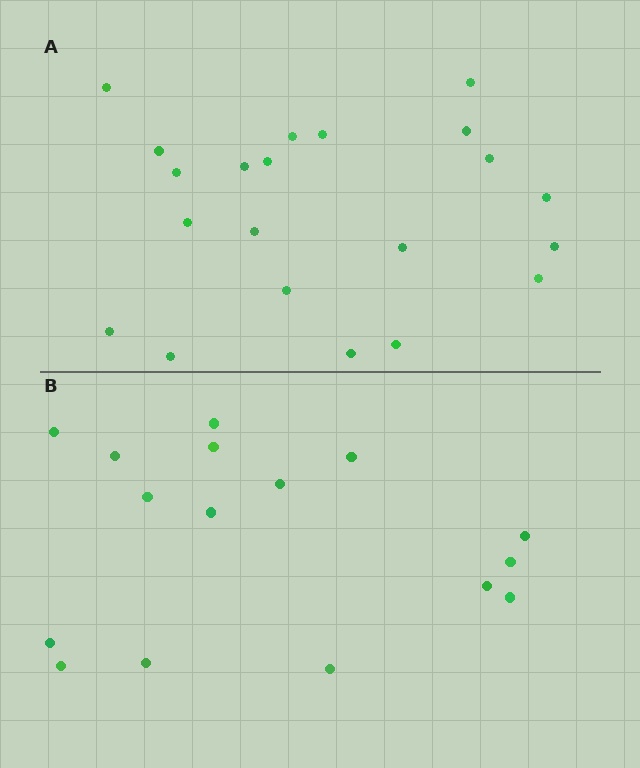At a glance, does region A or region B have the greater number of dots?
Region A (the top region) has more dots.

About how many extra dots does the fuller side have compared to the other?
Region A has about 5 more dots than region B.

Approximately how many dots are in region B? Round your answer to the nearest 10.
About 20 dots. (The exact count is 16, which rounds to 20.)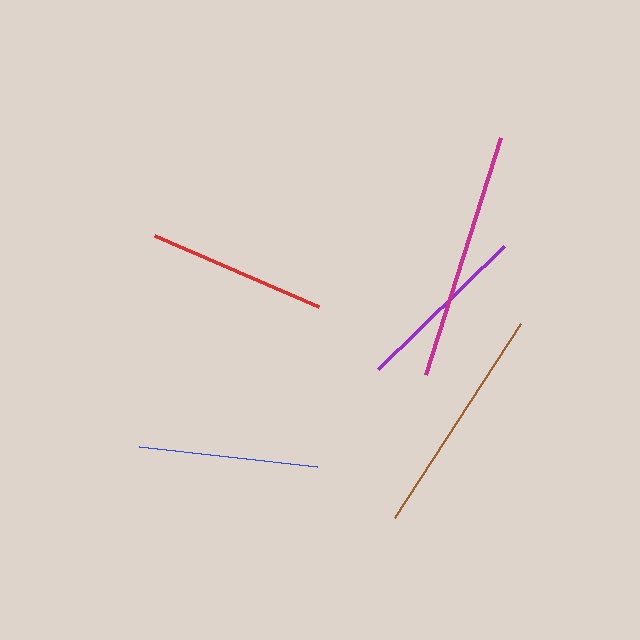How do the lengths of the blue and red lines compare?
The blue and red lines are approximately the same length.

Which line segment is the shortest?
The purple line is the shortest at approximately 176 pixels.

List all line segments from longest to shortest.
From longest to shortest: magenta, brown, blue, red, purple.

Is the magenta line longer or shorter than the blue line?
The magenta line is longer than the blue line.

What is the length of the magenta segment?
The magenta segment is approximately 249 pixels long.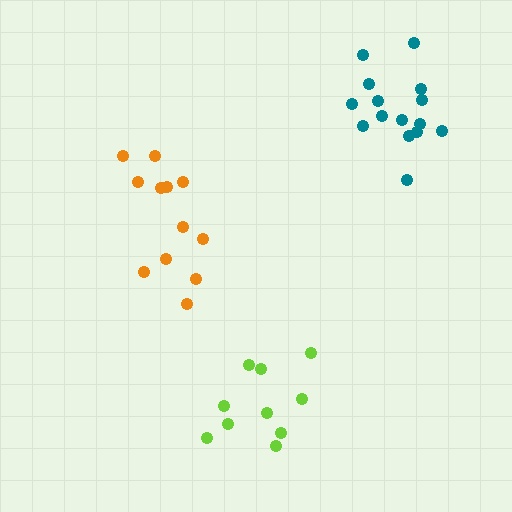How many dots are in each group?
Group 1: 15 dots, Group 2: 10 dots, Group 3: 12 dots (37 total).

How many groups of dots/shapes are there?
There are 3 groups.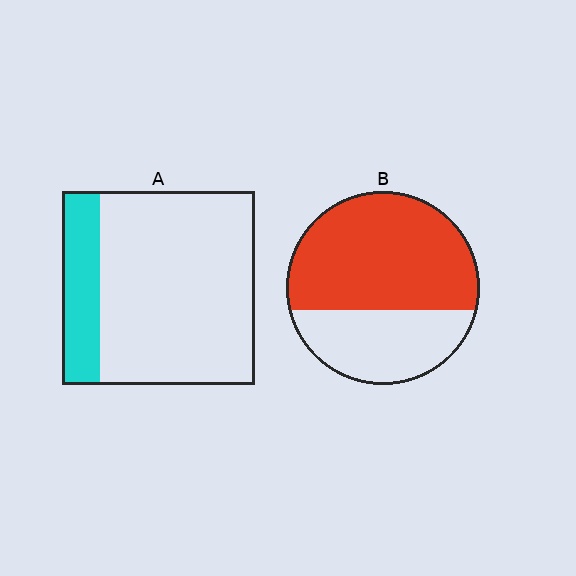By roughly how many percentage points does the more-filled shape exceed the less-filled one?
By roughly 45 percentage points (B over A).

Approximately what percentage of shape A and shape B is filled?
A is approximately 20% and B is approximately 65%.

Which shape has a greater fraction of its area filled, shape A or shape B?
Shape B.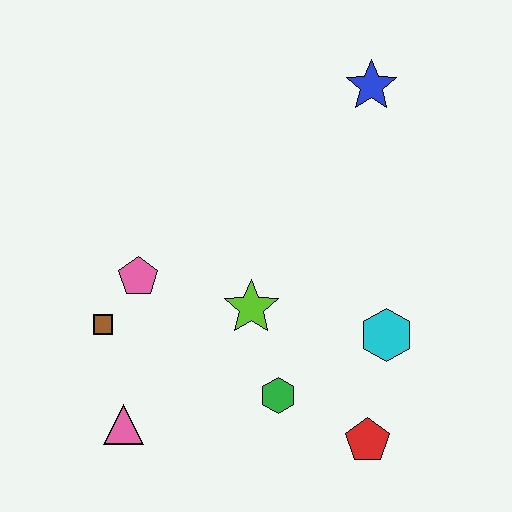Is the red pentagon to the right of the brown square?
Yes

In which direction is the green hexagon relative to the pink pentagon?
The green hexagon is to the right of the pink pentagon.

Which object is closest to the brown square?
The pink pentagon is closest to the brown square.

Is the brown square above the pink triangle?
Yes